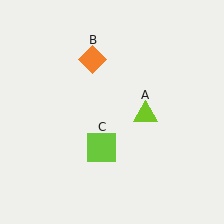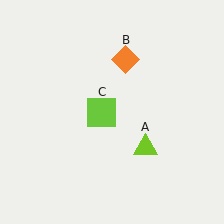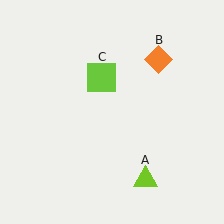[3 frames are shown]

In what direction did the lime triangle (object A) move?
The lime triangle (object A) moved down.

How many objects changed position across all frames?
3 objects changed position: lime triangle (object A), orange diamond (object B), lime square (object C).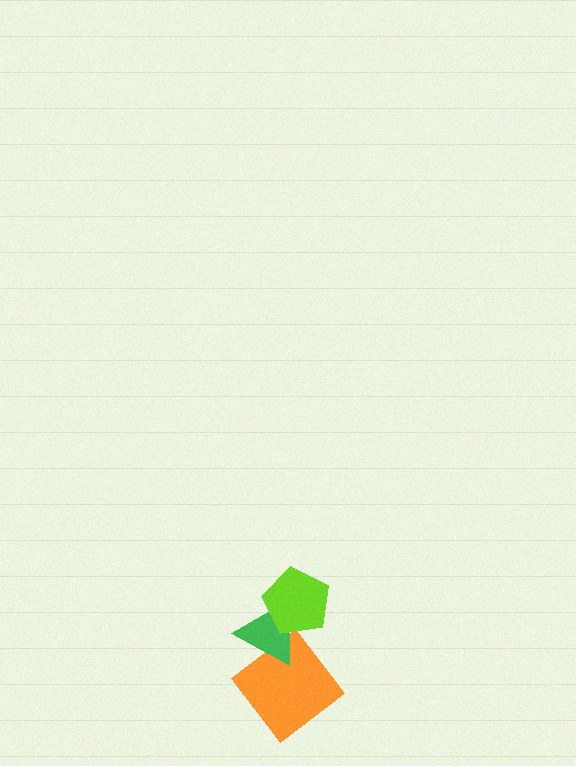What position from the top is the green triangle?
The green triangle is 2nd from the top.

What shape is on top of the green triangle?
The lime pentagon is on top of the green triangle.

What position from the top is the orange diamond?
The orange diamond is 3rd from the top.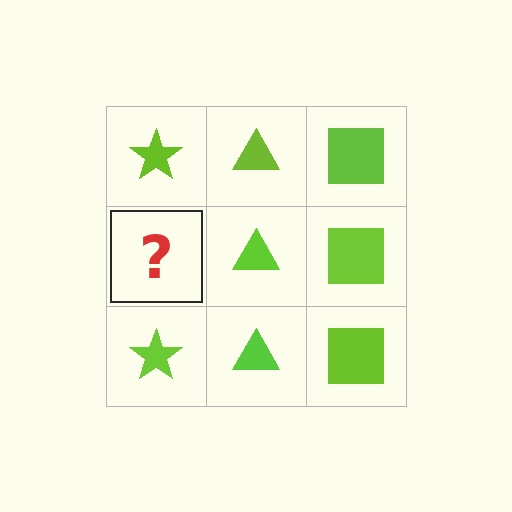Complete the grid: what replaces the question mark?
The question mark should be replaced with a lime star.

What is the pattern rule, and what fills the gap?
The rule is that each column has a consistent shape. The gap should be filled with a lime star.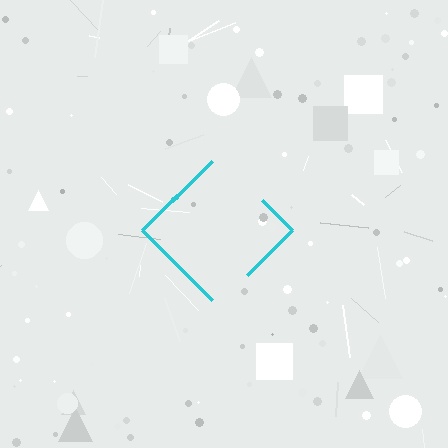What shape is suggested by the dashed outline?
The dashed outline suggests a diamond.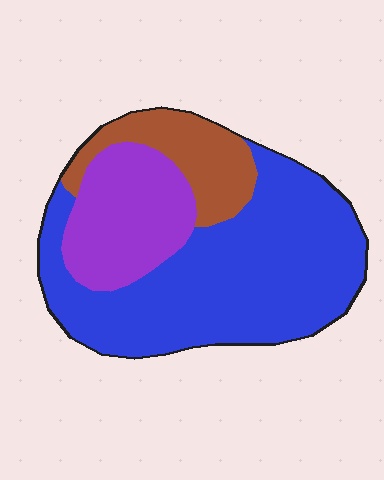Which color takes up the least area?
Brown, at roughly 15%.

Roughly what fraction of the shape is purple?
Purple takes up between a sixth and a third of the shape.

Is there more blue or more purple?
Blue.